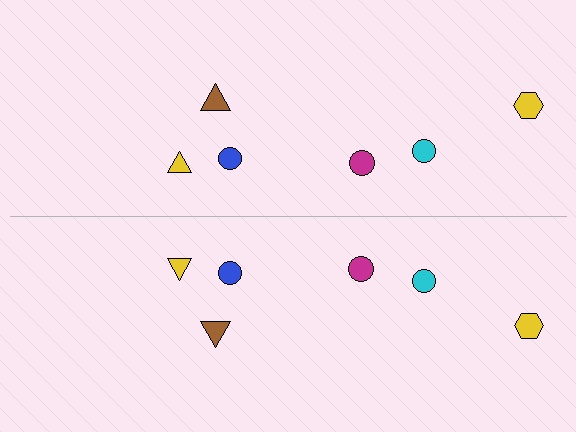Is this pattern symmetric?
Yes, this pattern has bilateral (reflection) symmetry.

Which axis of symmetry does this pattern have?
The pattern has a horizontal axis of symmetry running through the center of the image.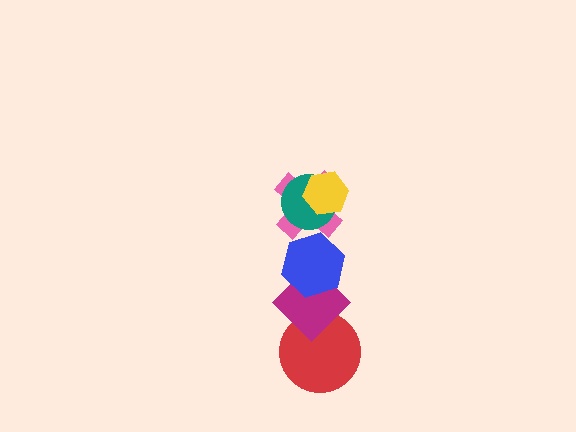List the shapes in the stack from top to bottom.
From top to bottom: the yellow hexagon, the teal circle, the pink cross, the blue hexagon, the magenta diamond, the red circle.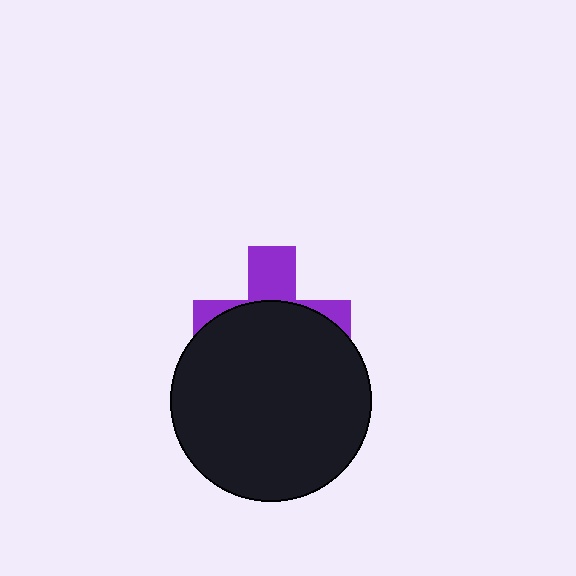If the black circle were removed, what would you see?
You would see the complete purple cross.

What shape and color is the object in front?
The object in front is a black circle.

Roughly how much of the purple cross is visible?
A small part of it is visible (roughly 35%).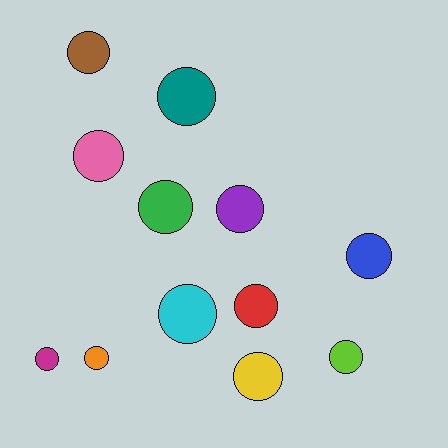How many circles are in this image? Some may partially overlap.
There are 12 circles.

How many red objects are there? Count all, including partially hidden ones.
There is 1 red object.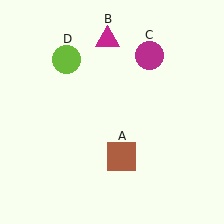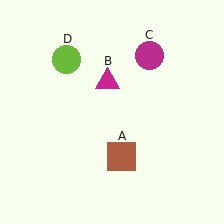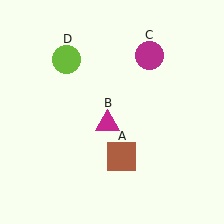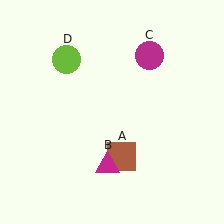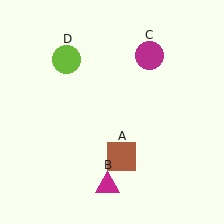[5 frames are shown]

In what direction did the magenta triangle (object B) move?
The magenta triangle (object B) moved down.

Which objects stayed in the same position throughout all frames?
Brown square (object A) and magenta circle (object C) and lime circle (object D) remained stationary.